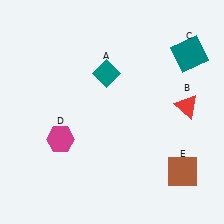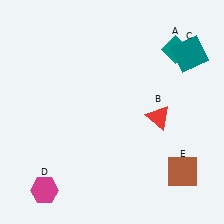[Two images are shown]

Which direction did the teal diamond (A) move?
The teal diamond (A) moved right.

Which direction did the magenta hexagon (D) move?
The magenta hexagon (D) moved down.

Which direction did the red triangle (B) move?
The red triangle (B) moved left.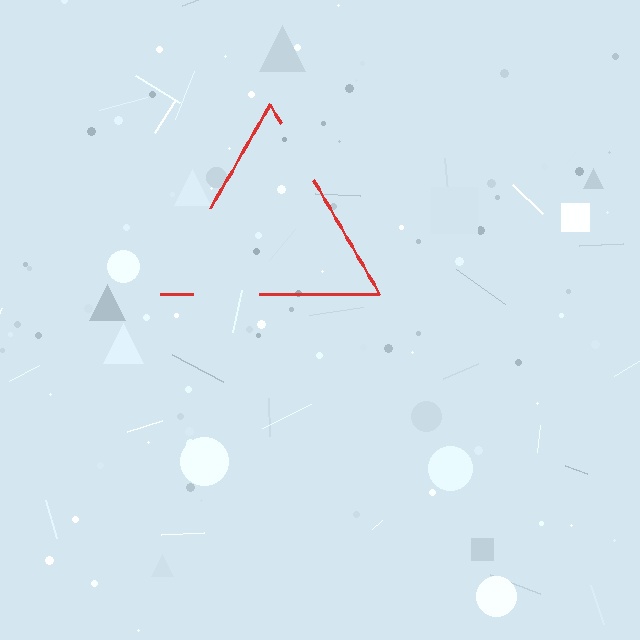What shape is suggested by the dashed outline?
The dashed outline suggests a triangle.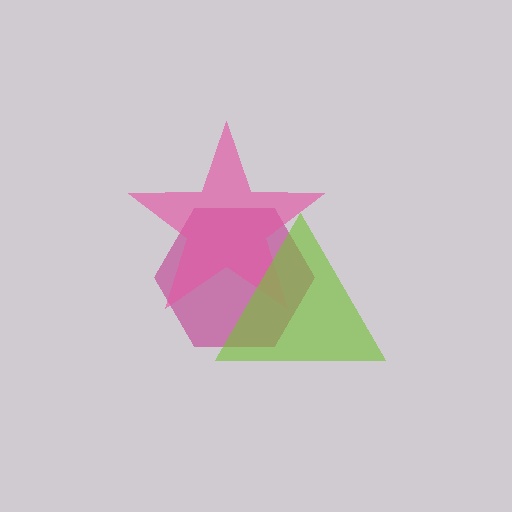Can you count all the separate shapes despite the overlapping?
Yes, there are 3 separate shapes.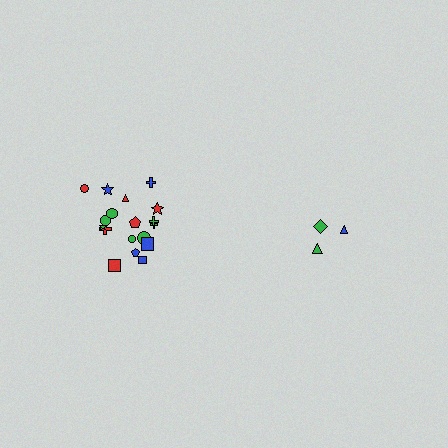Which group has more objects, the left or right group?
The left group.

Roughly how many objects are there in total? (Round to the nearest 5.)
Roughly 20 objects in total.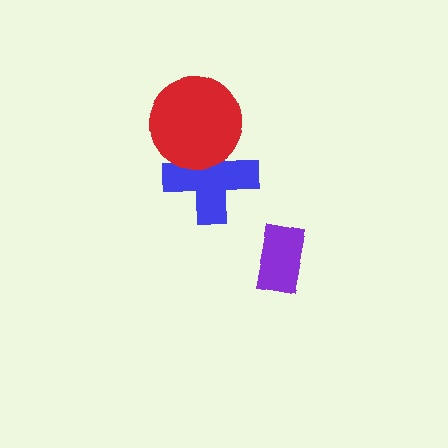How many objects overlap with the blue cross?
1 object overlaps with the blue cross.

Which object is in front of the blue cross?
The red circle is in front of the blue cross.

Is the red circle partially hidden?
No, no other shape covers it.